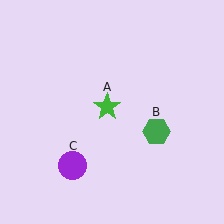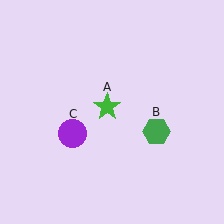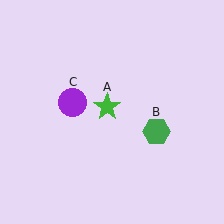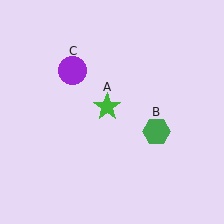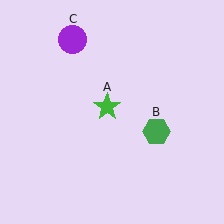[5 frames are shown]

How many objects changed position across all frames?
1 object changed position: purple circle (object C).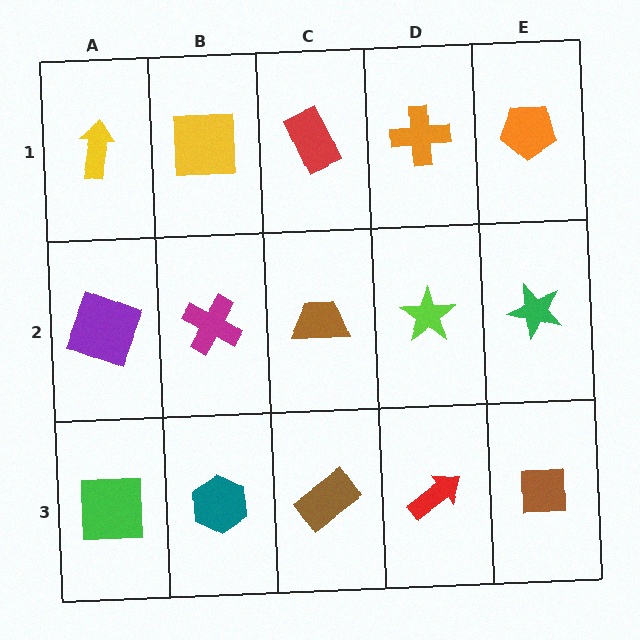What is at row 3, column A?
A green square.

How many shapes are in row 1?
5 shapes.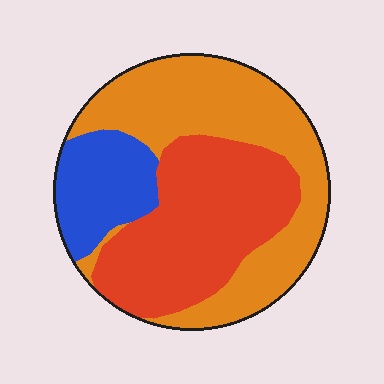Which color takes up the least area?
Blue, at roughly 15%.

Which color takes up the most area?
Orange, at roughly 45%.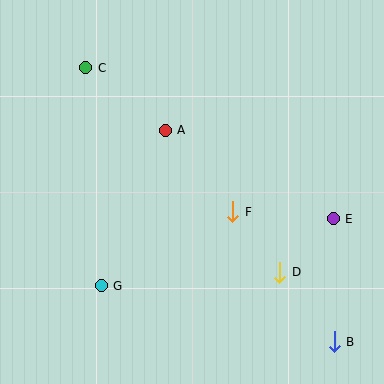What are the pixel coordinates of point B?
Point B is at (334, 342).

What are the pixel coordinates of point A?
Point A is at (165, 130).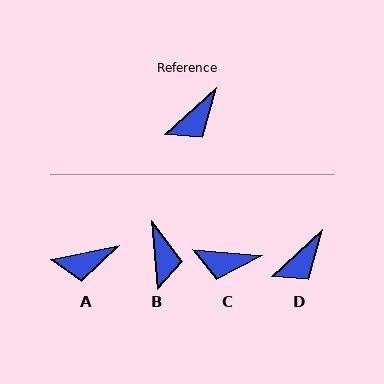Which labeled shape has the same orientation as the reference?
D.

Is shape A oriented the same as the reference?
No, it is off by about 31 degrees.